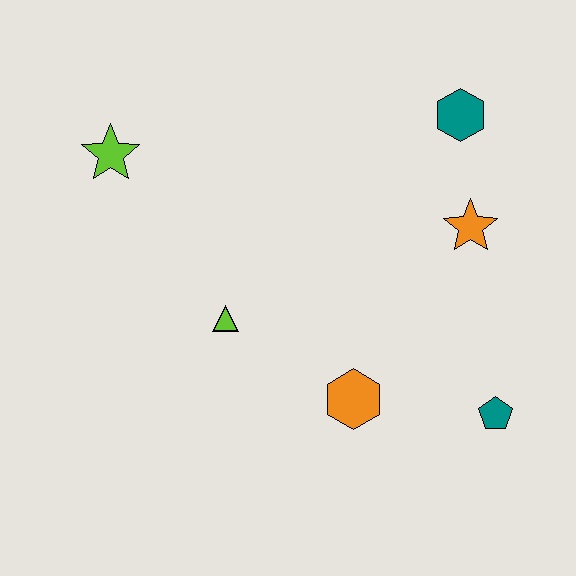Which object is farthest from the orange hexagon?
The lime star is farthest from the orange hexagon.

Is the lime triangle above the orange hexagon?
Yes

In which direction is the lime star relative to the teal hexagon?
The lime star is to the left of the teal hexagon.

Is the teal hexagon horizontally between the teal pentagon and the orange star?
No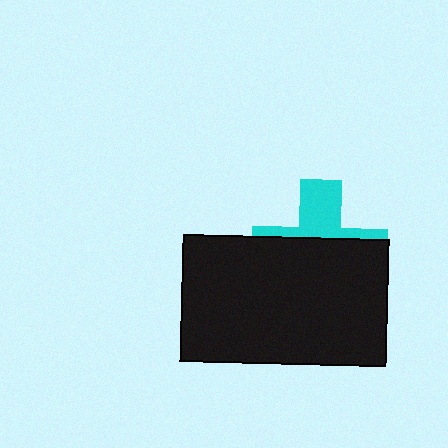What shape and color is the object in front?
The object in front is a black rectangle.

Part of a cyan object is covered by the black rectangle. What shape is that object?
It is a cross.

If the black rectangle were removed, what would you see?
You would see the complete cyan cross.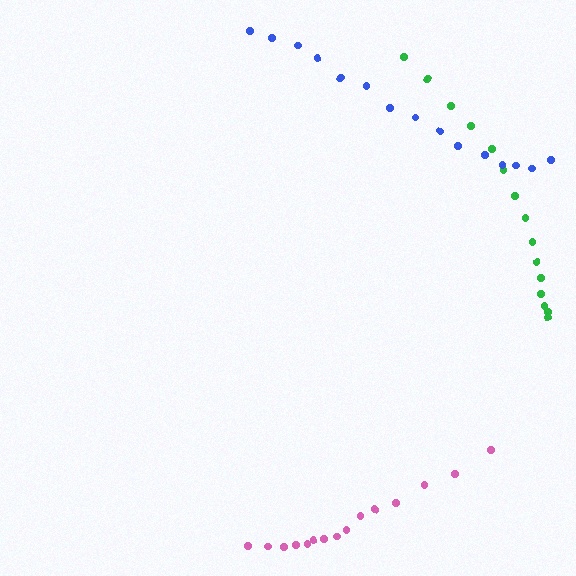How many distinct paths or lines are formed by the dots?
There are 3 distinct paths.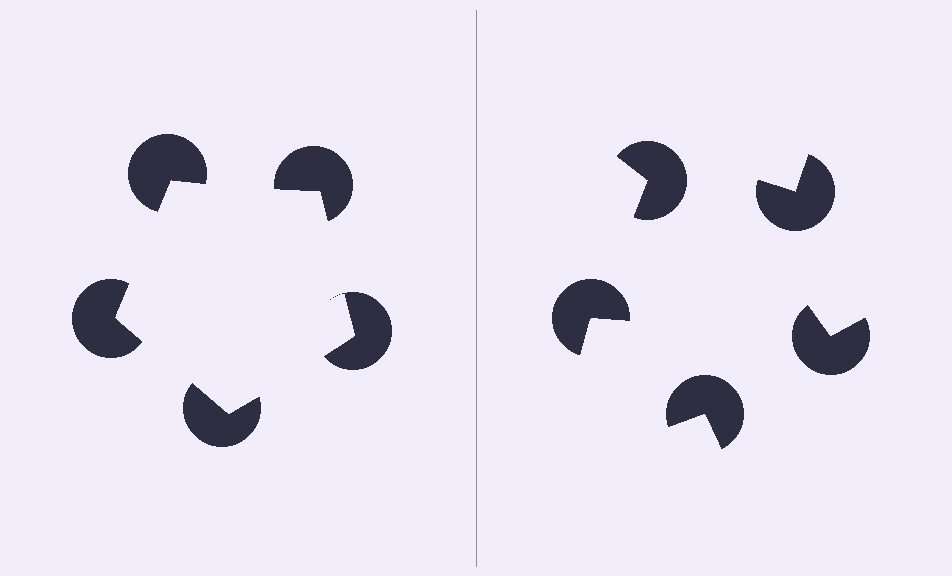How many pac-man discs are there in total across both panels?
10 — 5 on each side.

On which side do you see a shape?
An illusory pentagon appears on the left side. On the right side the wedge cuts are rotated, so no coherent shape forms.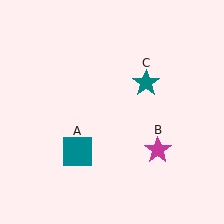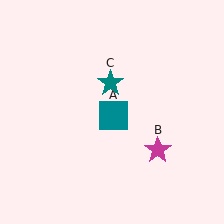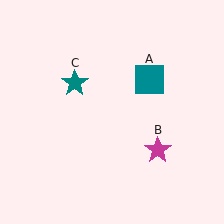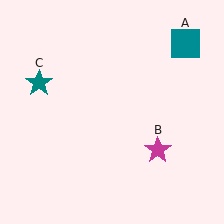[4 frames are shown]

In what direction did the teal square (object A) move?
The teal square (object A) moved up and to the right.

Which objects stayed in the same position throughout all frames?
Magenta star (object B) remained stationary.